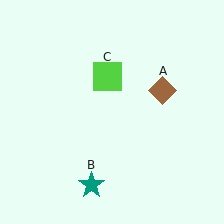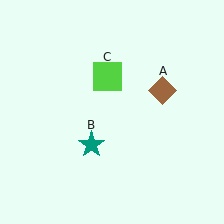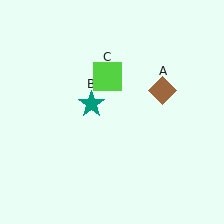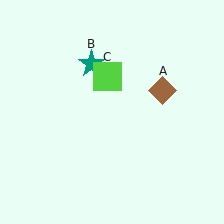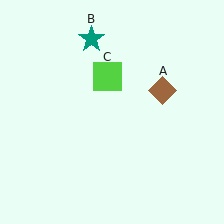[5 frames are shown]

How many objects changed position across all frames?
1 object changed position: teal star (object B).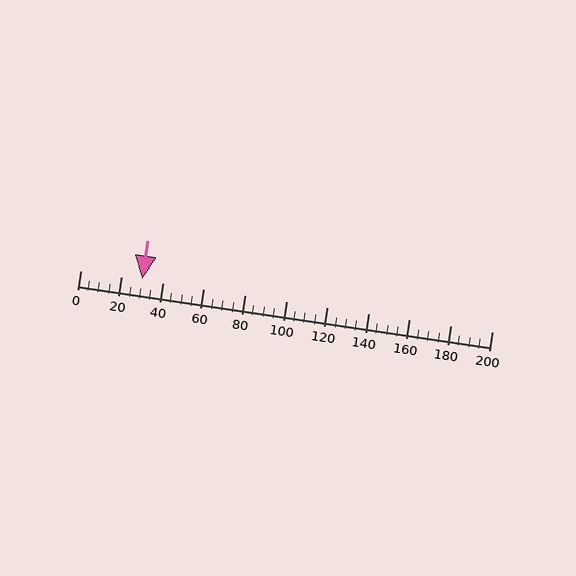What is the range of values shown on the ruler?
The ruler shows values from 0 to 200.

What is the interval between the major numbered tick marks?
The major tick marks are spaced 20 units apart.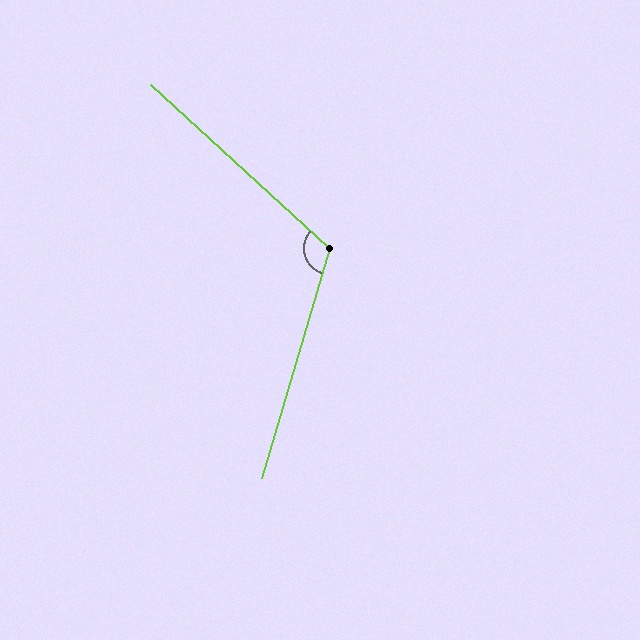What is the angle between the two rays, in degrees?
Approximately 116 degrees.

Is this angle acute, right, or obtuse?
It is obtuse.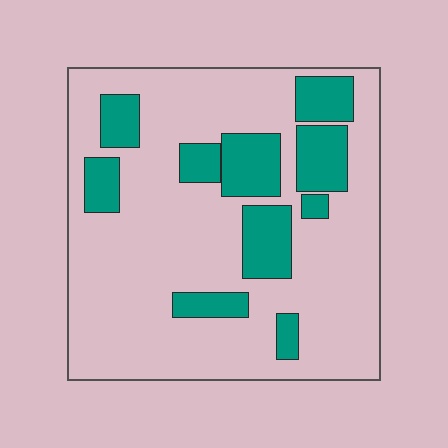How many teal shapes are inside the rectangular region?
10.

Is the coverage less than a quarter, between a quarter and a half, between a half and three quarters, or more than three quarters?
Less than a quarter.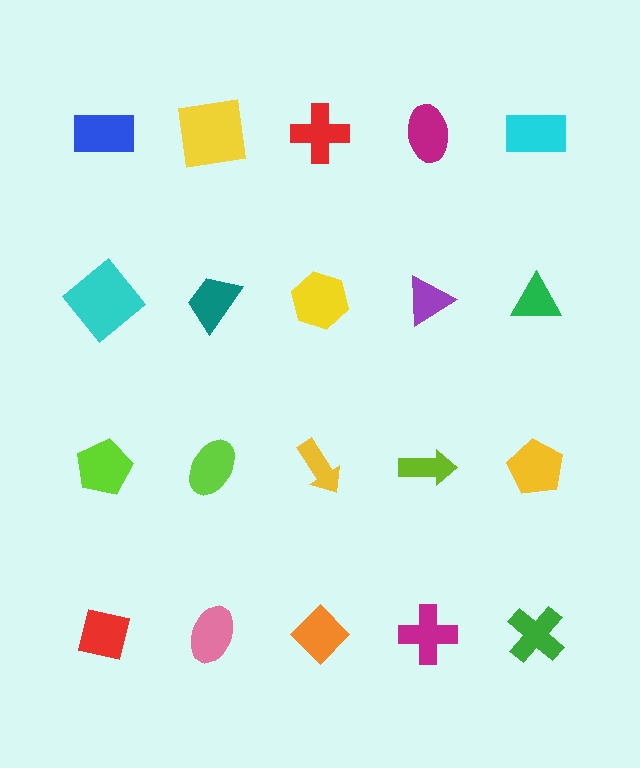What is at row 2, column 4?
A purple triangle.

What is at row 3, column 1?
A lime pentagon.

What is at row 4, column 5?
A green cross.